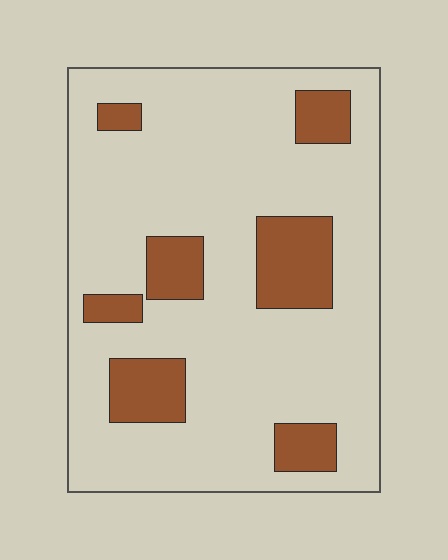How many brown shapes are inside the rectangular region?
7.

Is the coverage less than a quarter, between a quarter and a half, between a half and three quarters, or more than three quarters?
Less than a quarter.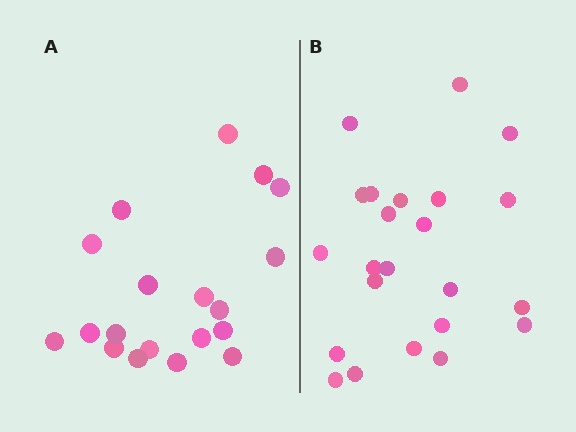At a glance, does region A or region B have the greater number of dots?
Region B (the right region) has more dots.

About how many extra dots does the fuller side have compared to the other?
Region B has about 4 more dots than region A.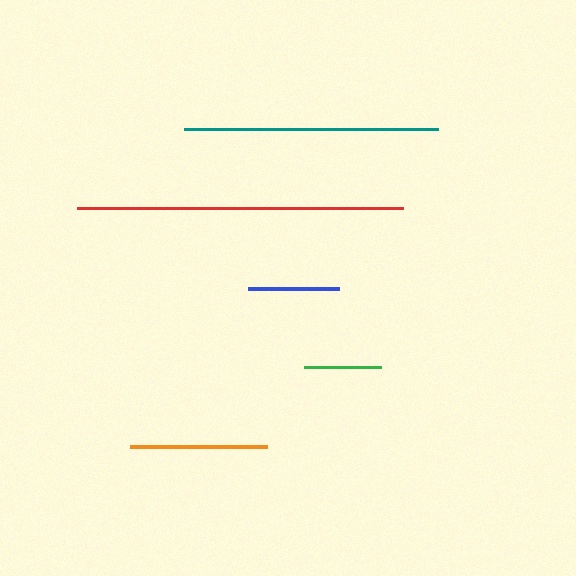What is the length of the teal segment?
The teal segment is approximately 254 pixels long.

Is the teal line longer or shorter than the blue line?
The teal line is longer than the blue line.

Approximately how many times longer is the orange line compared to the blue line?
The orange line is approximately 1.5 times the length of the blue line.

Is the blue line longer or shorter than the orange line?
The orange line is longer than the blue line.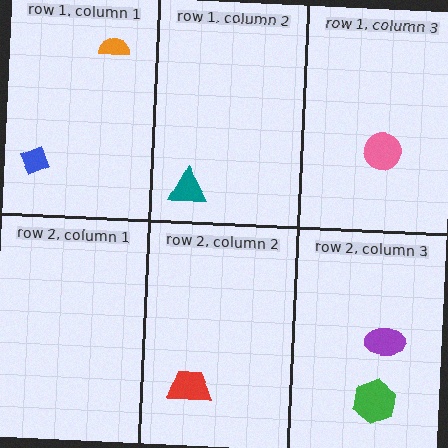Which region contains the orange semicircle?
The row 1, column 1 region.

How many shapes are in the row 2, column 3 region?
2.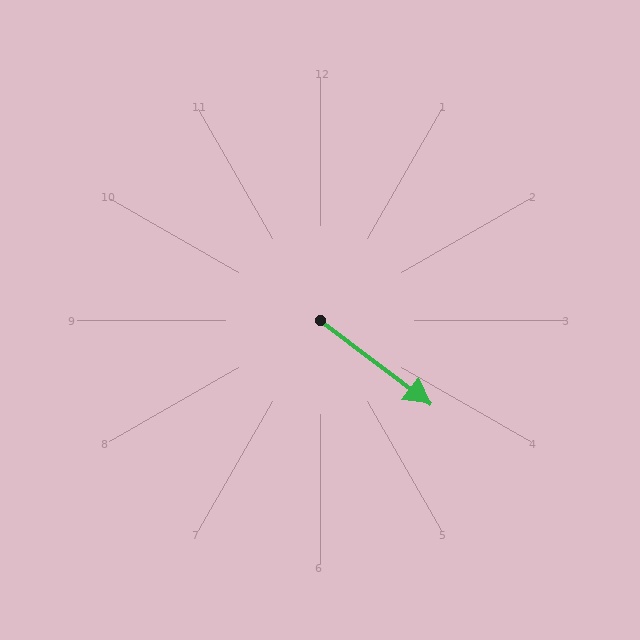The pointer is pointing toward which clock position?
Roughly 4 o'clock.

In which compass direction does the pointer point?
Southeast.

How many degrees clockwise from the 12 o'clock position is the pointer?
Approximately 127 degrees.